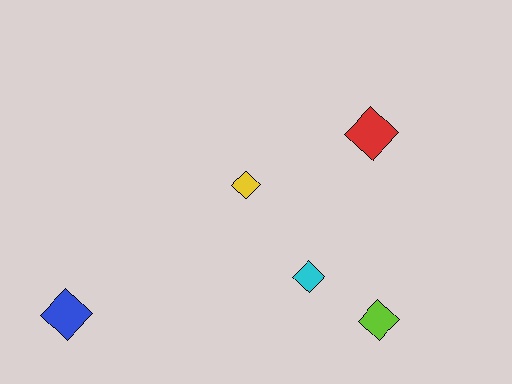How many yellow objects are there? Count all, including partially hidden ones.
There is 1 yellow object.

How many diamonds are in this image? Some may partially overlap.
There are 5 diamonds.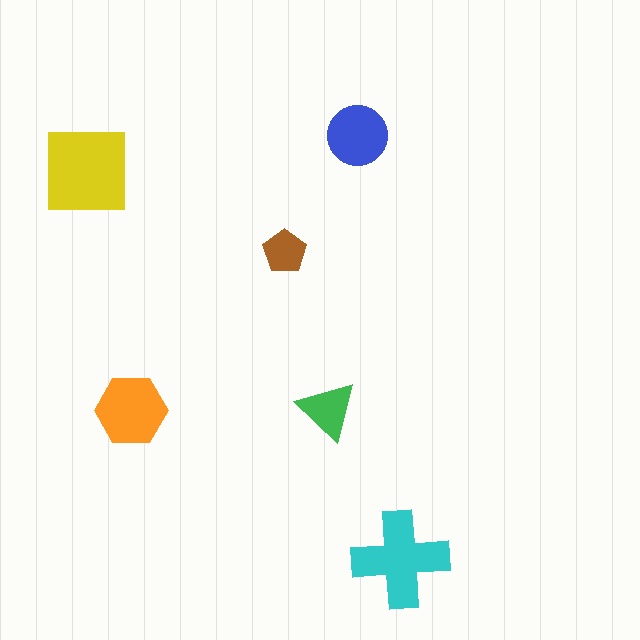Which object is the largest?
The yellow square.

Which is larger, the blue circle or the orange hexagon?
The orange hexagon.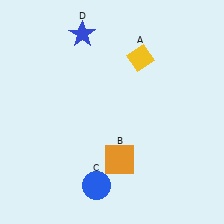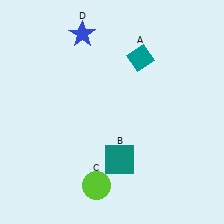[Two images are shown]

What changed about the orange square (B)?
In Image 1, B is orange. In Image 2, it changed to teal.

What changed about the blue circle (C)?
In Image 1, C is blue. In Image 2, it changed to lime.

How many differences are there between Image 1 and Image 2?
There are 3 differences between the two images.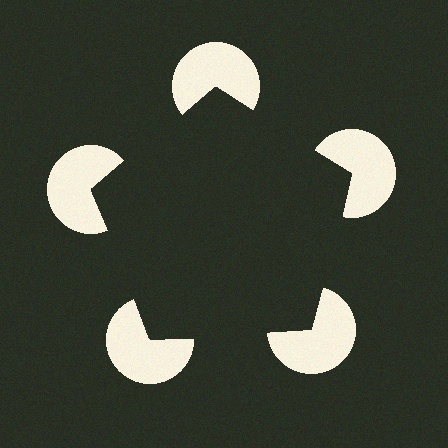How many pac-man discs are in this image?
There are 5 — one at each vertex of the illusory pentagon.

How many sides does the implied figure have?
5 sides.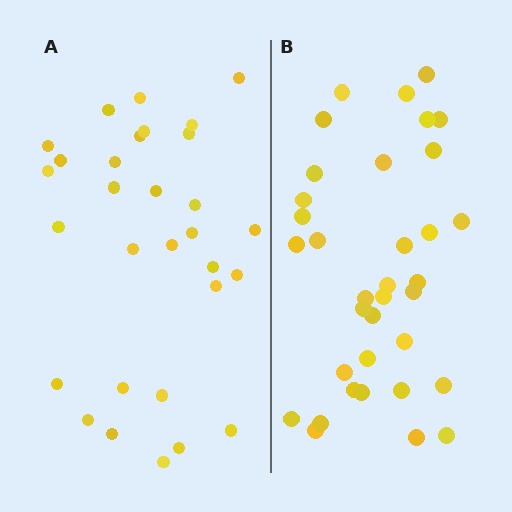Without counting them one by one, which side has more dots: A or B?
Region B (the right region) has more dots.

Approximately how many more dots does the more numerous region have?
Region B has about 5 more dots than region A.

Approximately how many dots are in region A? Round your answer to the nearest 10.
About 30 dots.